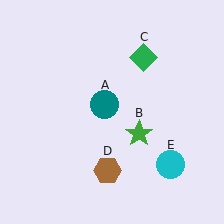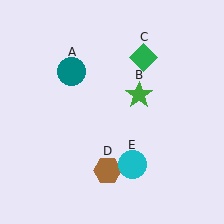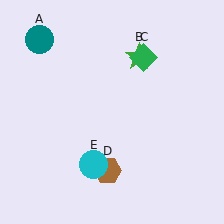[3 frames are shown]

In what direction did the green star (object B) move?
The green star (object B) moved up.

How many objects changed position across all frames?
3 objects changed position: teal circle (object A), green star (object B), cyan circle (object E).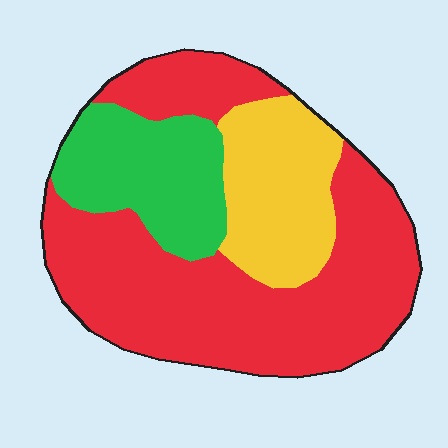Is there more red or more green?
Red.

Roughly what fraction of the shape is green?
Green takes up about one fifth (1/5) of the shape.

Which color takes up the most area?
Red, at roughly 60%.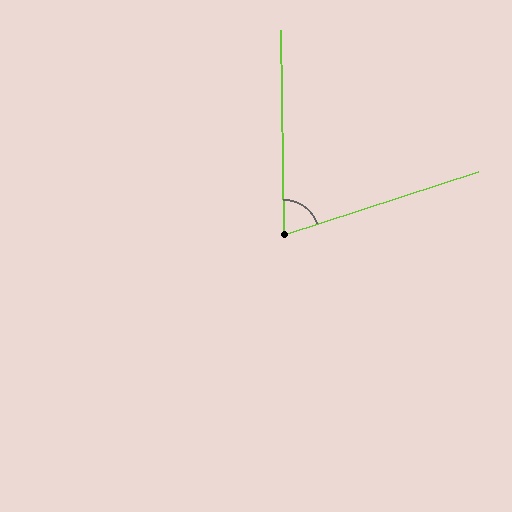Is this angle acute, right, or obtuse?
It is acute.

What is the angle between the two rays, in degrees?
Approximately 73 degrees.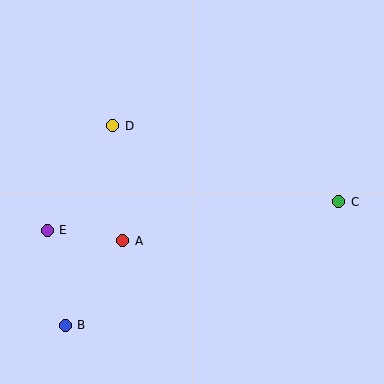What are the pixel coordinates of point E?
Point E is at (47, 230).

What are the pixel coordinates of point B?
Point B is at (65, 325).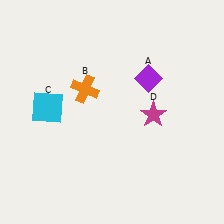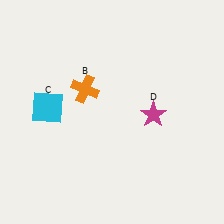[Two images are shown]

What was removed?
The purple diamond (A) was removed in Image 2.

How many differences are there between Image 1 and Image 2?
There is 1 difference between the two images.